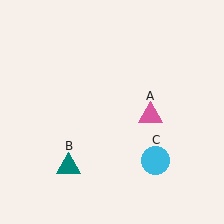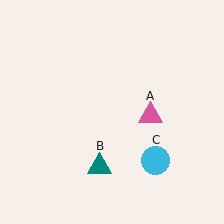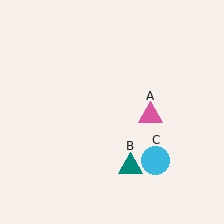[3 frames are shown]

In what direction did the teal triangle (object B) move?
The teal triangle (object B) moved right.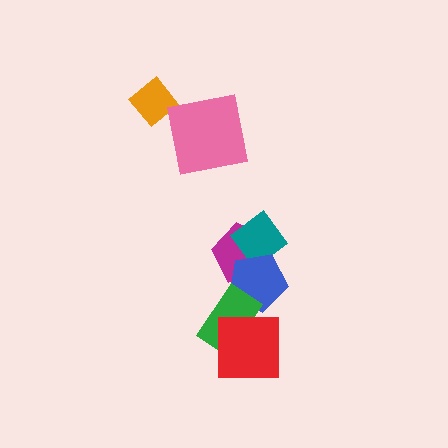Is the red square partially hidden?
No, no other shape covers it.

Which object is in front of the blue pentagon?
The green rectangle is in front of the blue pentagon.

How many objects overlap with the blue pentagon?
3 objects overlap with the blue pentagon.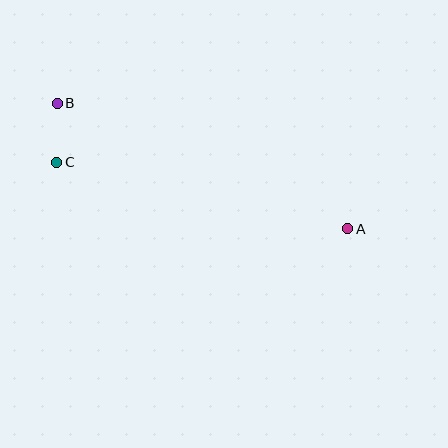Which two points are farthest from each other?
Points A and B are farthest from each other.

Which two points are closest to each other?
Points B and C are closest to each other.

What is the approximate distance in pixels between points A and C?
The distance between A and C is approximately 298 pixels.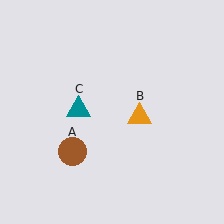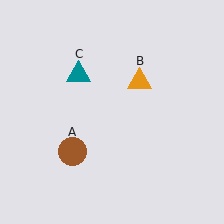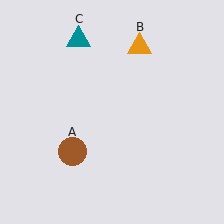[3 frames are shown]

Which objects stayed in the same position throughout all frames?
Brown circle (object A) remained stationary.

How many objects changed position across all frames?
2 objects changed position: orange triangle (object B), teal triangle (object C).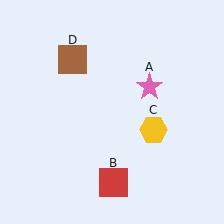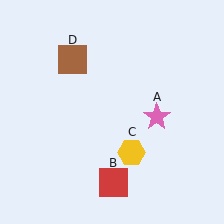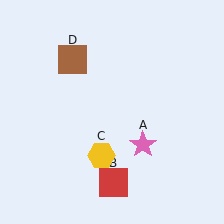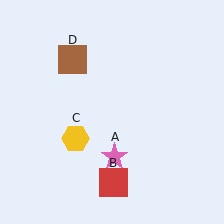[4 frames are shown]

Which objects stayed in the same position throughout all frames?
Red square (object B) and brown square (object D) remained stationary.